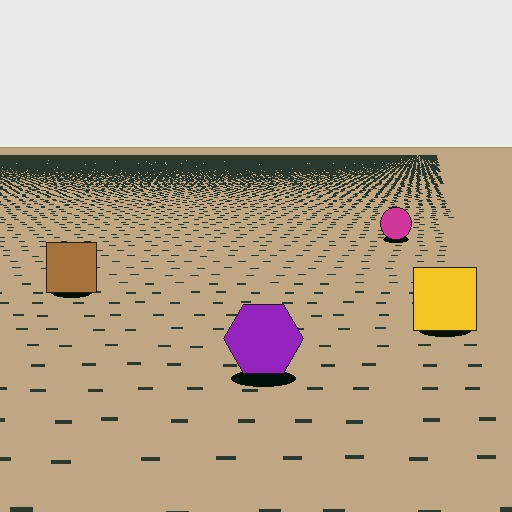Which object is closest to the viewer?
The purple hexagon is closest. The texture marks near it are larger and more spread out.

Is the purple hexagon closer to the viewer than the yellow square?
Yes. The purple hexagon is closer — you can tell from the texture gradient: the ground texture is coarser near it.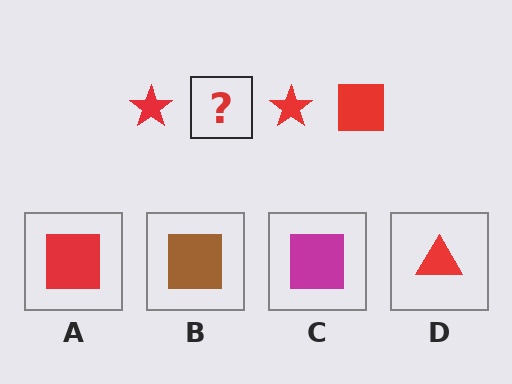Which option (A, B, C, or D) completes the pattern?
A.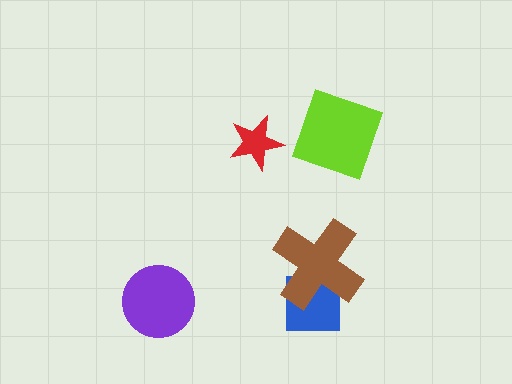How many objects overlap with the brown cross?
1 object overlaps with the brown cross.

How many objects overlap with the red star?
0 objects overlap with the red star.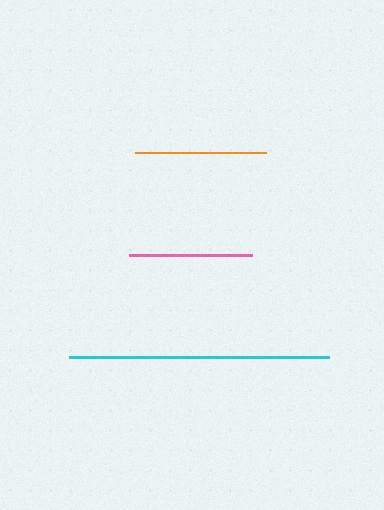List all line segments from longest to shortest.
From longest to shortest: cyan, orange, pink.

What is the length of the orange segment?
The orange segment is approximately 131 pixels long.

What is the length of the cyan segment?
The cyan segment is approximately 260 pixels long.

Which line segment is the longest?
The cyan line is the longest at approximately 260 pixels.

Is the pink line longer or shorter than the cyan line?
The cyan line is longer than the pink line.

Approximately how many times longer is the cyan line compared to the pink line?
The cyan line is approximately 2.1 times the length of the pink line.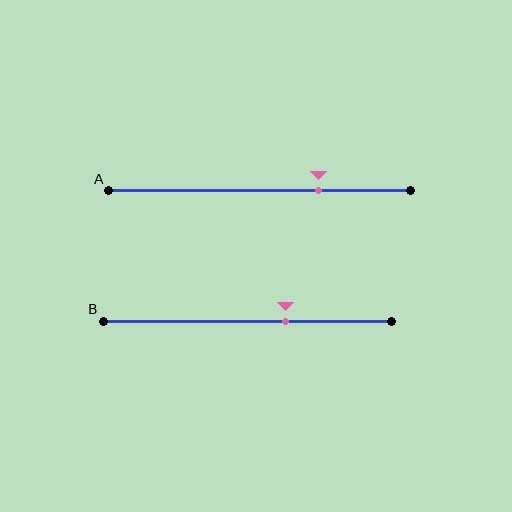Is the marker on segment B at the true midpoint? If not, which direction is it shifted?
No, the marker on segment B is shifted to the right by about 13% of the segment length.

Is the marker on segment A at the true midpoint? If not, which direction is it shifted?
No, the marker on segment A is shifted to the right by about 19% of the segment length.